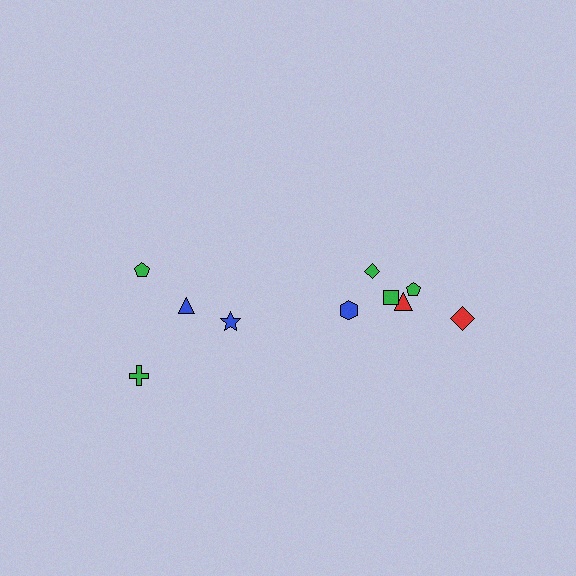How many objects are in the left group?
There are 4 objects.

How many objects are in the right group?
There are 6 objects.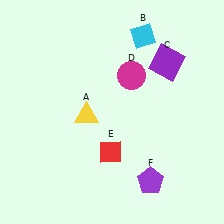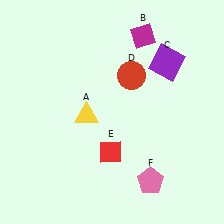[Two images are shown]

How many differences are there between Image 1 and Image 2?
There are 3 differences between the two images.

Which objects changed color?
B changed from cyan to magenta. D changed from magenta to red. F changed from purple to pink.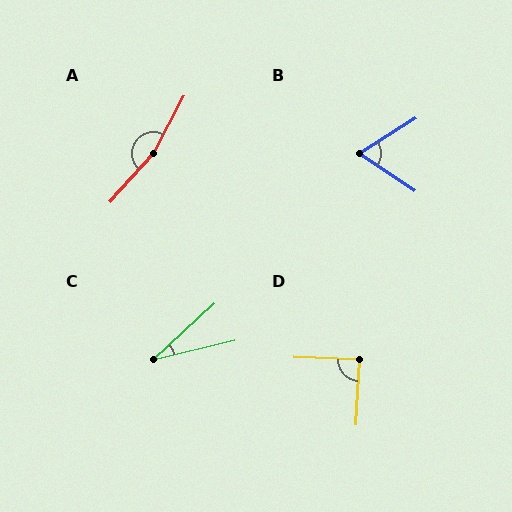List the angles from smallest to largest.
C (29°), B (66°), D (88°), A (166°).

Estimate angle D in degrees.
Approximately 88 degrees.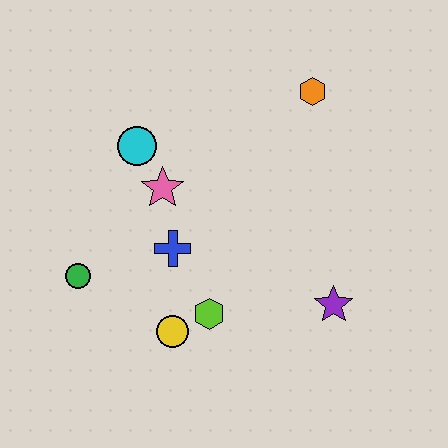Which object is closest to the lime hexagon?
The yellow circle is closest to the lime hexagon.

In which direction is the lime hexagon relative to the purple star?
The lime hexagon is to the left of the purple star.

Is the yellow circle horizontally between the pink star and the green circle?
No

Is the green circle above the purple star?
Yes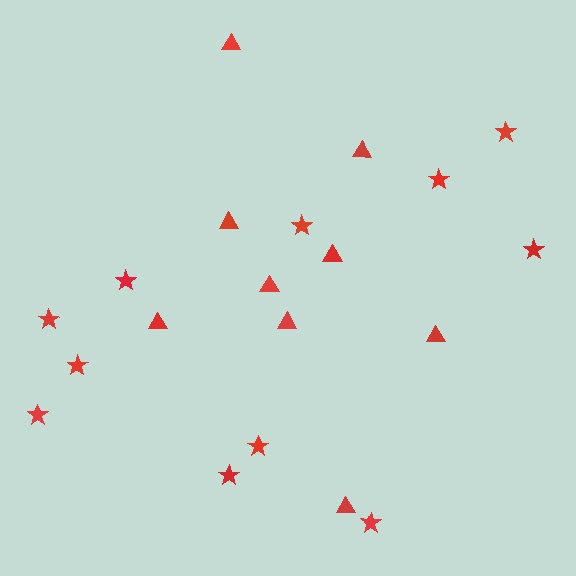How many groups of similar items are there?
There are 2 groups: one group of stars (11) and one group of triangles (9).